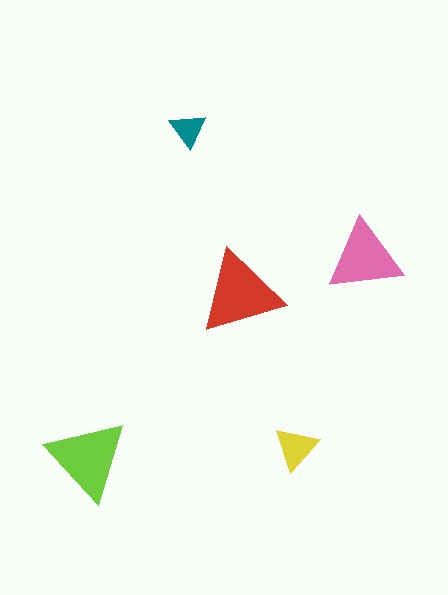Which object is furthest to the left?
The lime triangle is leftmost.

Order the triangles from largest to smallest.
the red one, the lime one, the pink one, the yellow one, the teal one.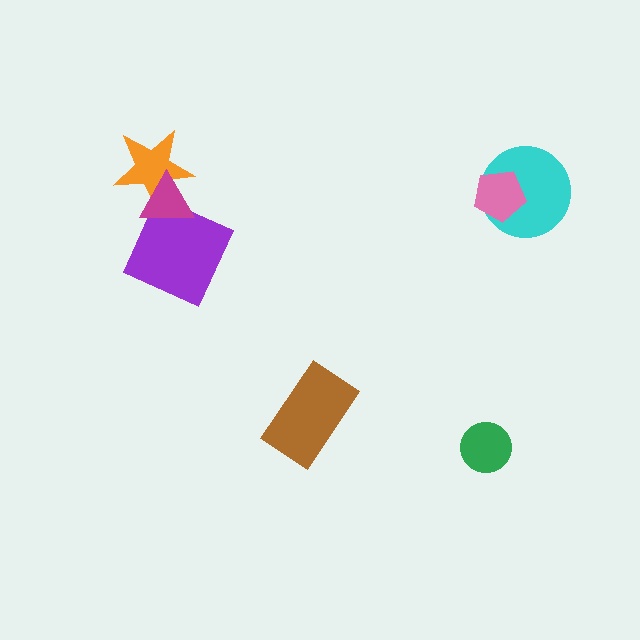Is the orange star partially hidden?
Yes, it is partially covered by another shape.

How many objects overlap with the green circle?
0 objects overlap with the green circle.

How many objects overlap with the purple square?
1 object overlaps with the purple square.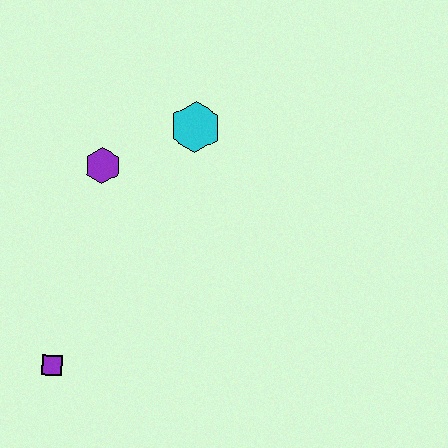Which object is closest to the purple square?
The purple hexagon is closest to the purple square.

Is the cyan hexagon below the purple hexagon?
No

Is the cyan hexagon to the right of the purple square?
Yes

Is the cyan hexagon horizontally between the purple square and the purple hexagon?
No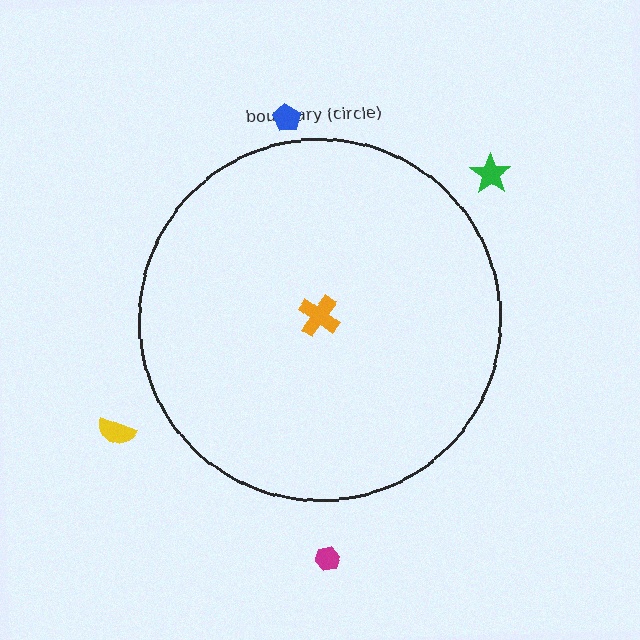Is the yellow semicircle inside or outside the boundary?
Outside.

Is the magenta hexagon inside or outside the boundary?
Outside.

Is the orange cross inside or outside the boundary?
Inside.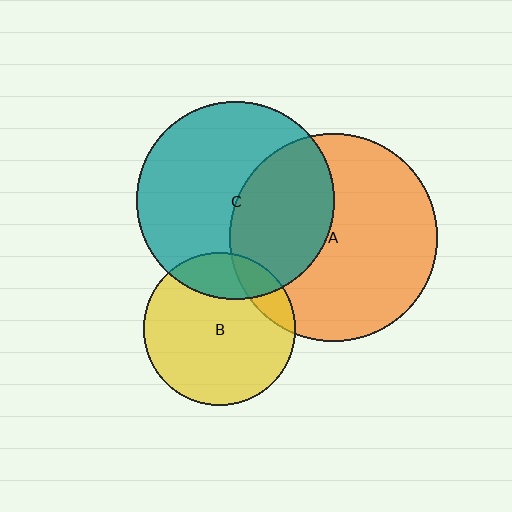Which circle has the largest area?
Circle A (orange).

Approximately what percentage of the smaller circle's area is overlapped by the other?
Approximately 20%.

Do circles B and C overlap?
Yes.